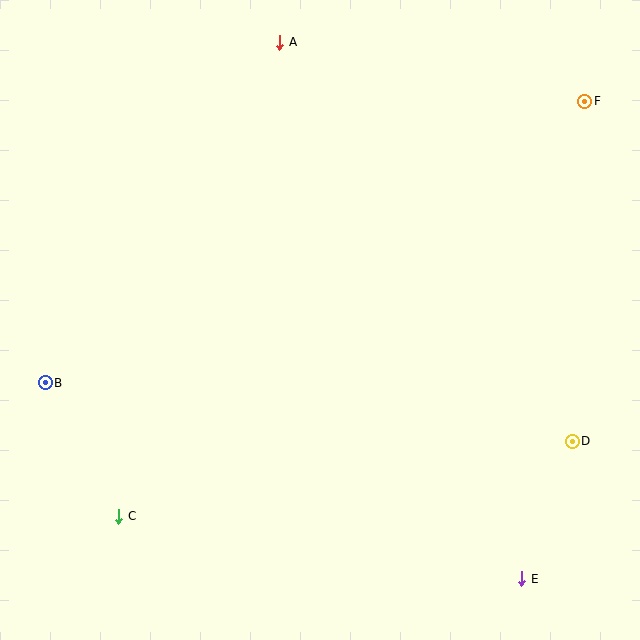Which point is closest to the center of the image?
Point D at (572, 441) is closest to the center.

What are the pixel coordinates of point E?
Point E is at (522, 579).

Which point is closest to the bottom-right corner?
Point E is closest to the bottom-right corner.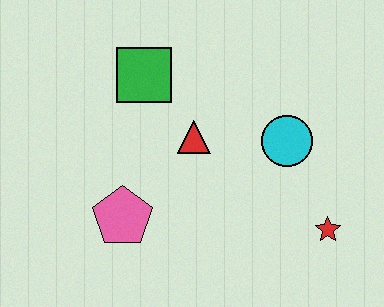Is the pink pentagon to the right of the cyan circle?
No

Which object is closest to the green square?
The red triangle is closest to the green square.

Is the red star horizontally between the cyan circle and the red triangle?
No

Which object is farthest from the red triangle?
The red star is farthest from the red triangle.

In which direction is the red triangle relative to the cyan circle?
The red triangle is to the left of the cyan circle.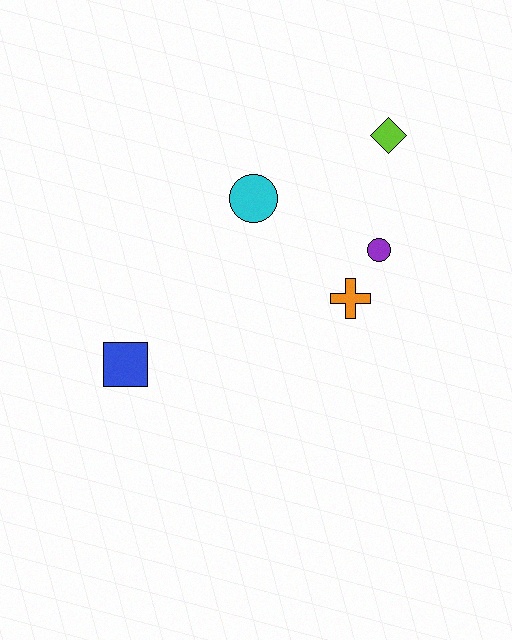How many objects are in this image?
There are 5 objects.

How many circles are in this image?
There are 2 circles.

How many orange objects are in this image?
There is 1 orange object.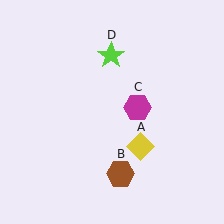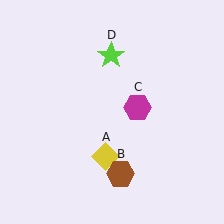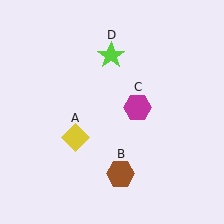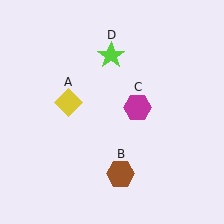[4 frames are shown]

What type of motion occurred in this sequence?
The yellow diamond (object A) rotated clockwise around the center of the scene.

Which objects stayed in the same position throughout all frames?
Brown hexagon (object B) and magenta hexagon (object C) and lime star (object D) remained stationary.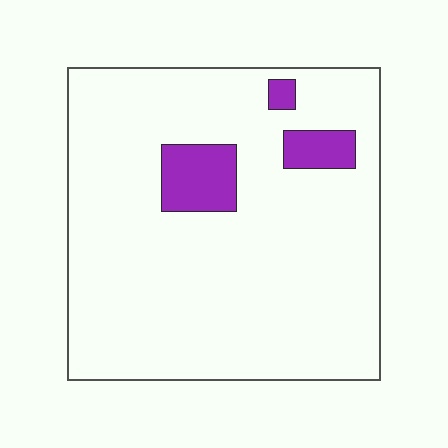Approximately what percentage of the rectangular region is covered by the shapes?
Approximately 10%.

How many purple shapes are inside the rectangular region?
3.